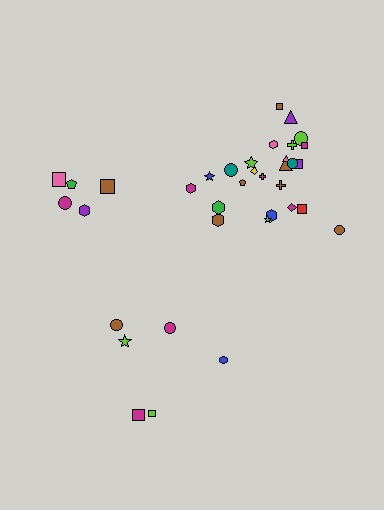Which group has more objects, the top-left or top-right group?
The top-right group.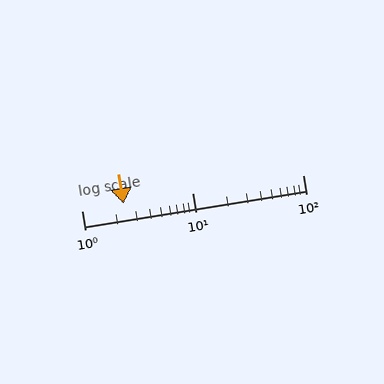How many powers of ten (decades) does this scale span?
The scale spans 2 decades, from 1 to 100.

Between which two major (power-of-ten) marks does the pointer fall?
The pointer is between 1 and 10.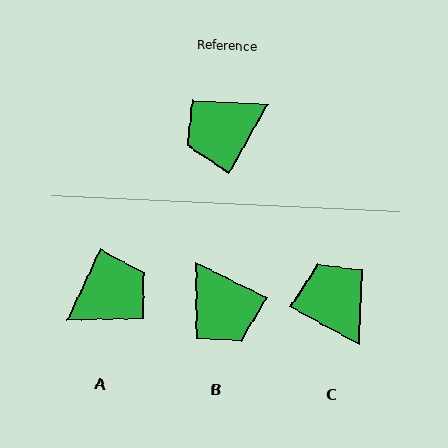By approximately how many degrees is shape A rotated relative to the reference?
Approximately 176 degrees clockwise.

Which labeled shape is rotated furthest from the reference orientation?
A, about 176 degrees away.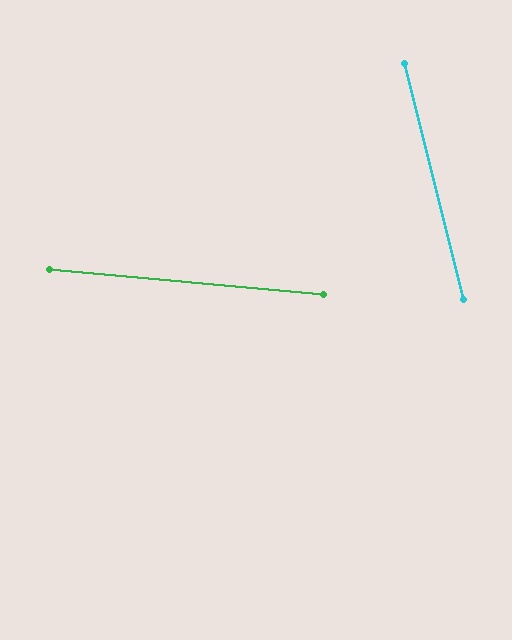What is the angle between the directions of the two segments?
Approximately 71 degrees.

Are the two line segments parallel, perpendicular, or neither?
Neither parallel nor perpendicular — they differ by about 71°.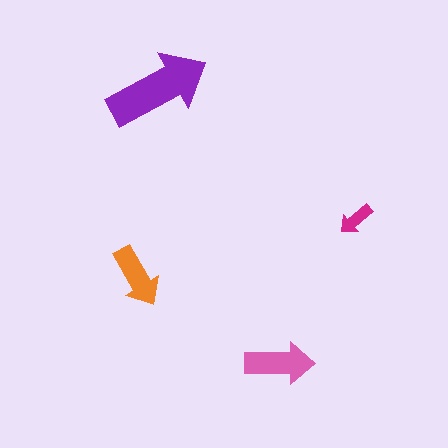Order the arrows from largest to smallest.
the purple one, the pink one, the orange one, the magenta one.